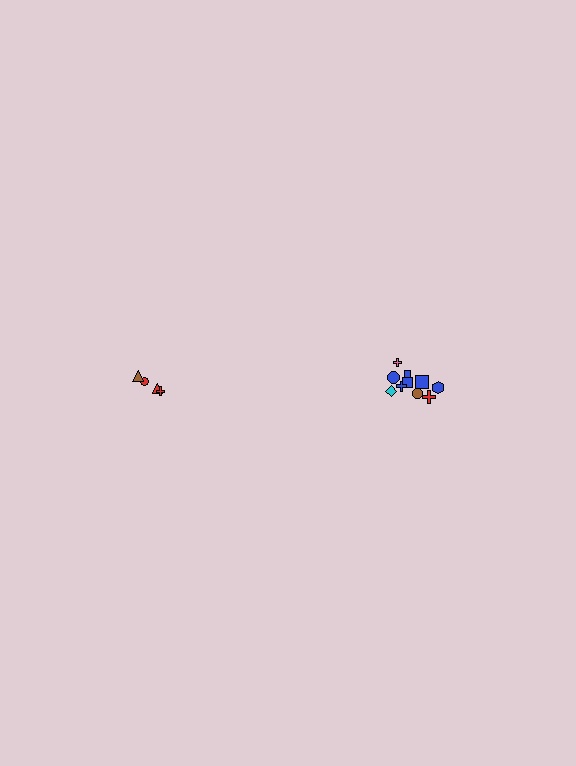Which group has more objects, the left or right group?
The right group.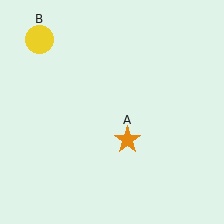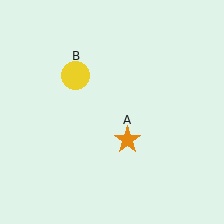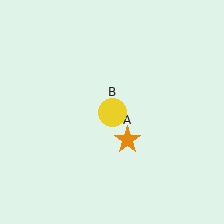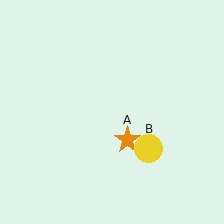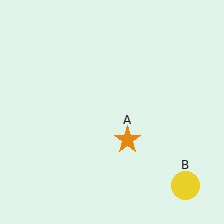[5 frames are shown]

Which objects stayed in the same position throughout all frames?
Orange star (object A) remained stationary.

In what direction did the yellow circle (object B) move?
The yellow circle (object B) moved down and to the right.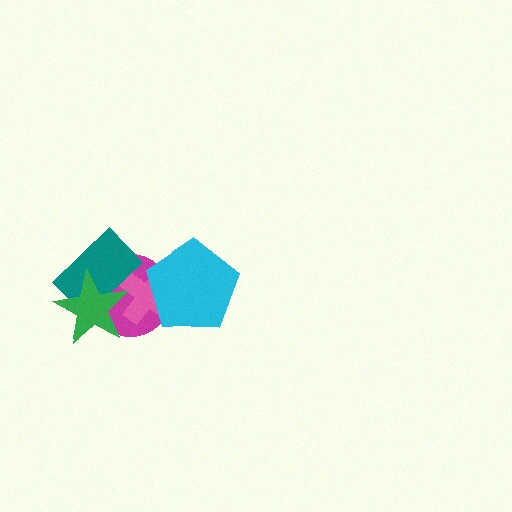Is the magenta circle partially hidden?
Yes, it is partially covered by another shape.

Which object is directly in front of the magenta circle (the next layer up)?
The pink cross is directly in front of the magenta circle.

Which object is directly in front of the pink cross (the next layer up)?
The teal rectangle is directly in front of the pink cross.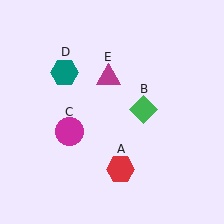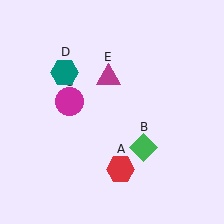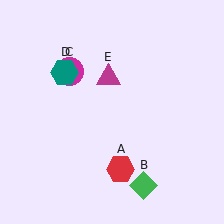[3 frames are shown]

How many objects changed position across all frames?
2 objects changed position: green diamond (object B), magenta circle (object C).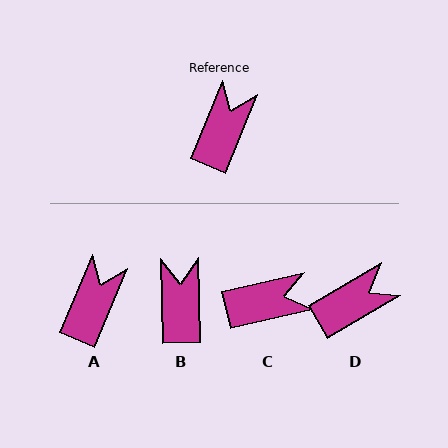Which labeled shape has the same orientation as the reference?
A.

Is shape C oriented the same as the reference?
No, it is off by about 54 degrees.